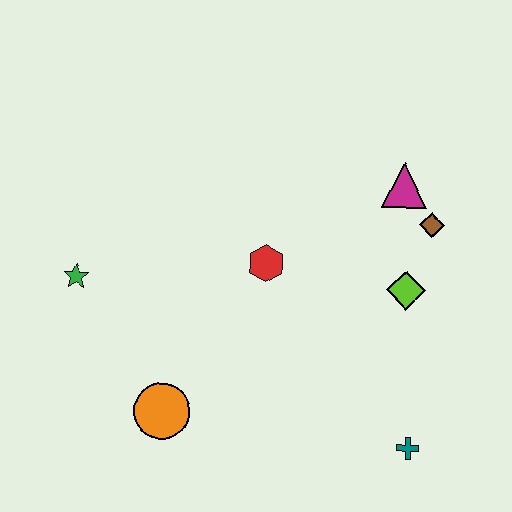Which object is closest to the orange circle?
The green star is closest to the orange circle.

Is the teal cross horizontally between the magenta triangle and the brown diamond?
Yes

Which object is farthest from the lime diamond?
The green star is farthest from the lime diamond.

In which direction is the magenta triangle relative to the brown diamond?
The magenta triangle is above the brown diamond.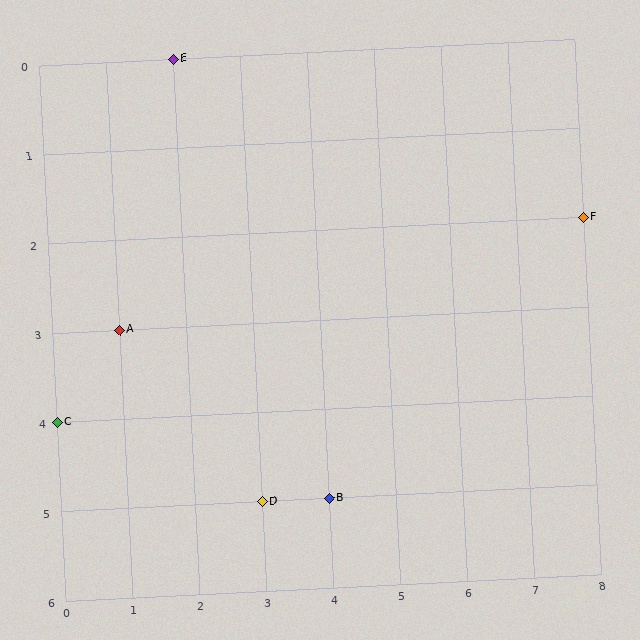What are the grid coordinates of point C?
Point C is at grid coordinates (0, 4).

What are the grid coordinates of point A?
Point A is at grid coordinates (1, 3).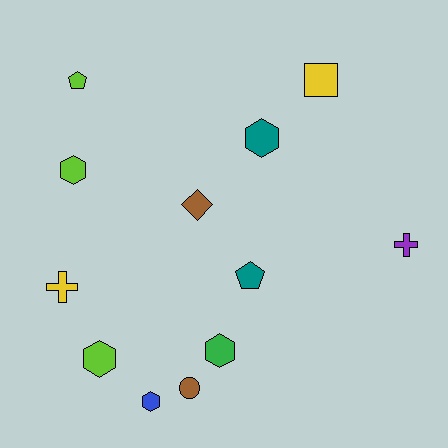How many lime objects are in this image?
There are 3 lime objects.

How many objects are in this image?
There are 12 objects.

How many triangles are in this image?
There are no triangles.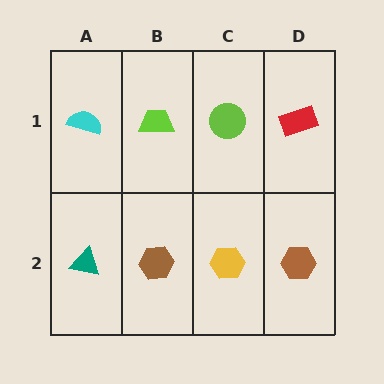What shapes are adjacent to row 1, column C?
A yellow hexagon (row 2, column C), a lime trapezoid (row 1, column B), a red rectangle (row 1, column D).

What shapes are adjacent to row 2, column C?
A lime circle (row 1, column C), a brown hexagon (row 2, column B), a brown hexagon (row 2, column D).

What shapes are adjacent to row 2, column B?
A lime trapezoid (row 1, column B), a teal triangle (row 2, column A), a yellow hexagon (row 2, column C).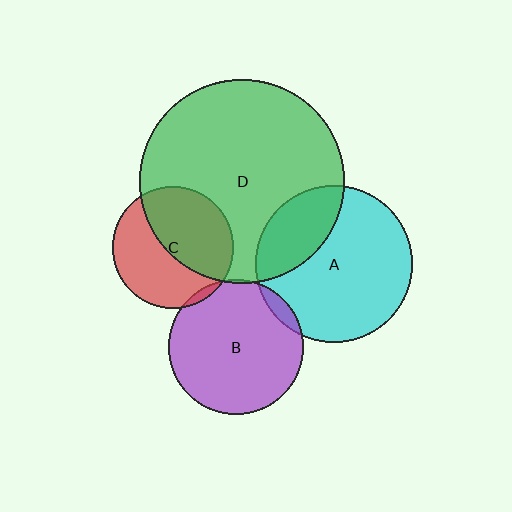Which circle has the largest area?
Circle D (green).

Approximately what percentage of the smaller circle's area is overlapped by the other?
Approximately 5%.